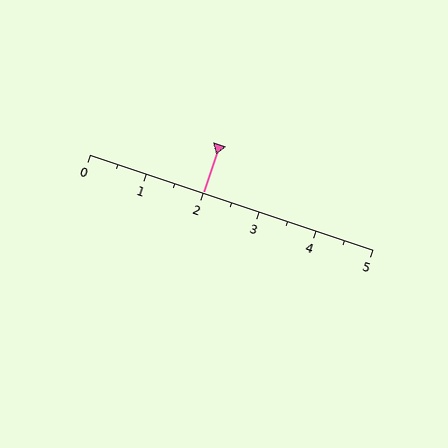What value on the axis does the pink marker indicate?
The marker indicates approximately 2.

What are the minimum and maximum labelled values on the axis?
The axis runs from 0 to 5.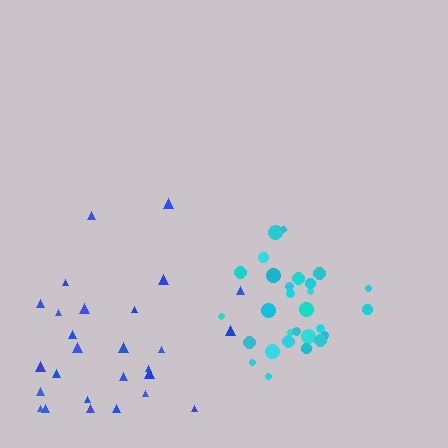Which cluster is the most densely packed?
Cyan.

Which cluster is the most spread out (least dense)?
Blue.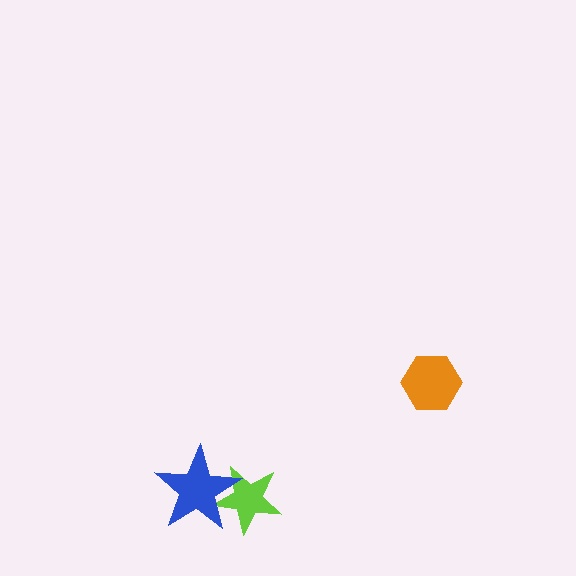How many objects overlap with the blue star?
1 object overlaps with the blue star.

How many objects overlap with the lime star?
1 object overlaps with the lime star.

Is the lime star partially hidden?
Yes, it is partially covered by another shape.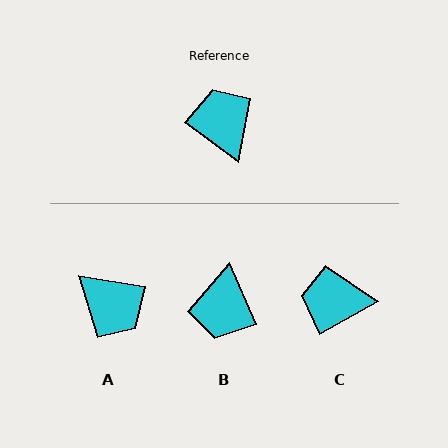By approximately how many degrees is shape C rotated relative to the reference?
Approximately 66 degrees counter-clockwise.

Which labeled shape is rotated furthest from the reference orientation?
A, about 153 degrees away.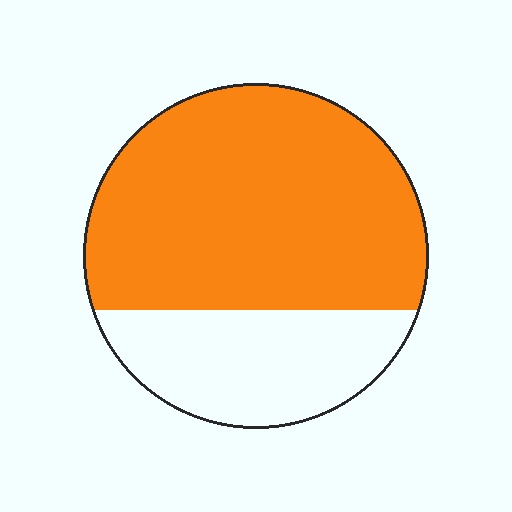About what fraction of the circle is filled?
About two thirds (2/3).